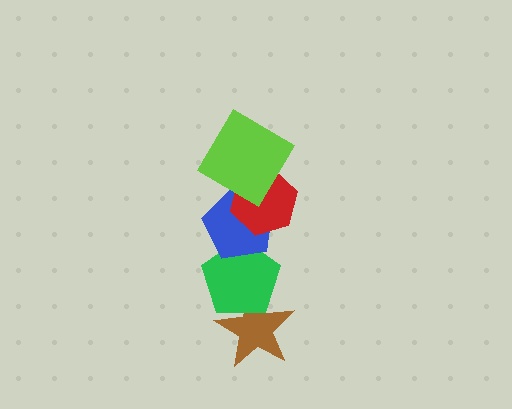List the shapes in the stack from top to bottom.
From top to bottom: the lime diamond, the red hexagon, the blue pentagon, the green pentagon, the brown star.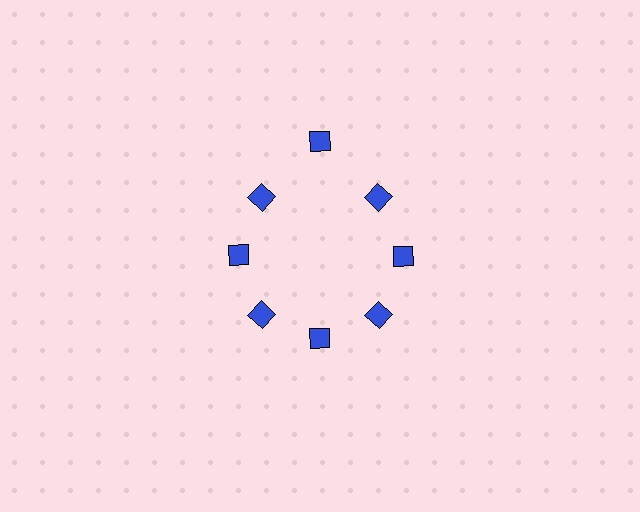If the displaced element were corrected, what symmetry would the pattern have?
It would have 8-fold rotational symmetry — the pattern would map onto itself every 45 degrees.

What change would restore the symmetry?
The symmetry would be restored by moving it inward, back onto the ring so that all 8 diamonds sit at equal angles and equal distance from the center.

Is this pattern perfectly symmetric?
No. The 8 blue diamonds are arranged in a ring, but one element near the 12 o'clock position is pushed outward from the center, breaking the 8-fold rotational symmetry.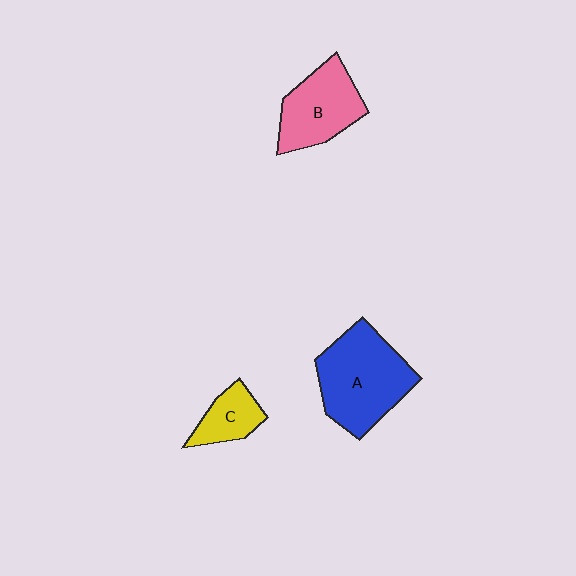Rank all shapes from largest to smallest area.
From largest to smallest: A (blue), B (pink), C (yellow).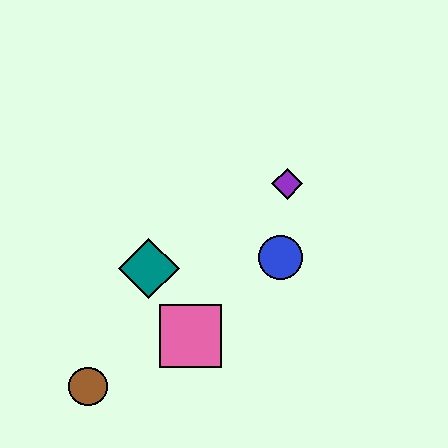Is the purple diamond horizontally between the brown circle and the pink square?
No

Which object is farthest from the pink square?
The purple diamond is farthest from the pink square.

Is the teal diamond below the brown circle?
No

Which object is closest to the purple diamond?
The blue circle is closest to the purple diamond.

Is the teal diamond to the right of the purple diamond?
No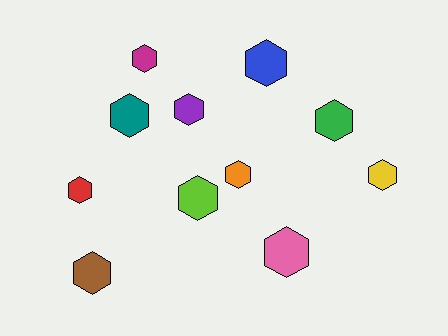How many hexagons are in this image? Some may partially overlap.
There are 11 hexagons.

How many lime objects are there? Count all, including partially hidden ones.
There is 1 lime object.